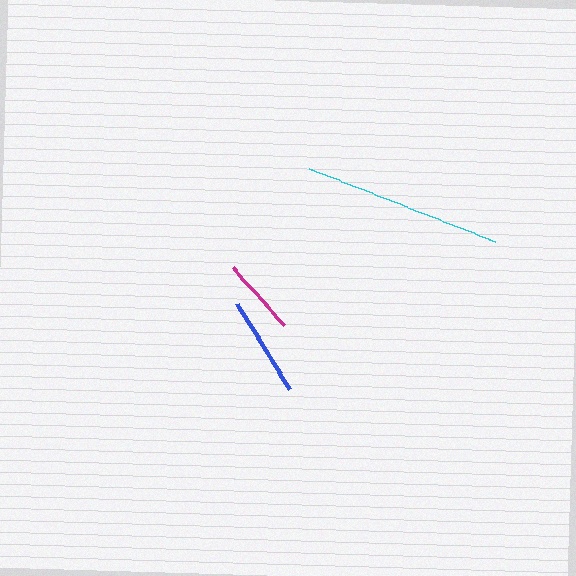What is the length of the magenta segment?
The magenta segment is approximately 78 pixels long.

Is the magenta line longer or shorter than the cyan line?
The cyan line is longer than the magenta line.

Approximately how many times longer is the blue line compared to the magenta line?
The blue line is approximately 1.3 times the length of the magenta line.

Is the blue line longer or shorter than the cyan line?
The cyan line is longer than the blue line.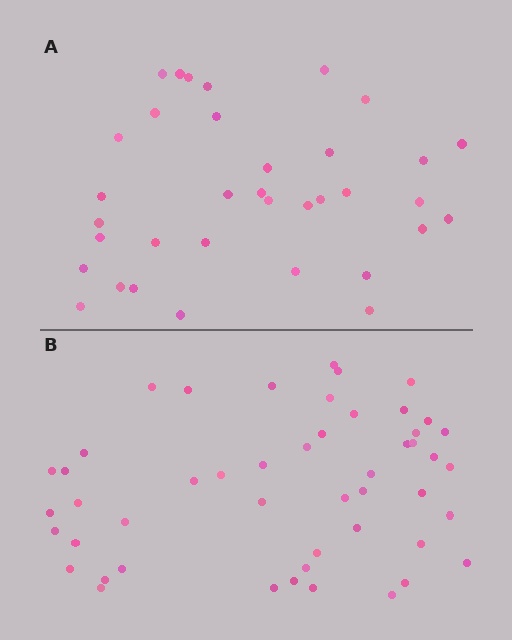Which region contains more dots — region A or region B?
Region B (the bottom region) has more dots.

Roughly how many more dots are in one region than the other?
Region B has approximately 15 more dots than region A.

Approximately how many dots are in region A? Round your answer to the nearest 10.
About 40 dots. (The exact count is 35, which rounds to 40.)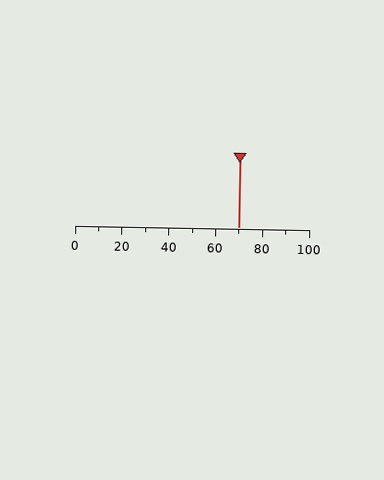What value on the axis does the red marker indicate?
The marker indicates approximately 70.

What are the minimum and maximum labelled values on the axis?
The axis runs from 0 to 100.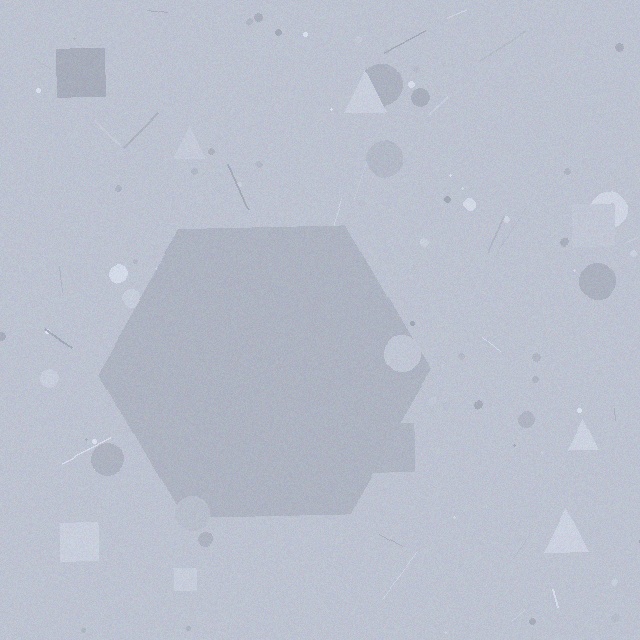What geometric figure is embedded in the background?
A hexagon is embedded in the background.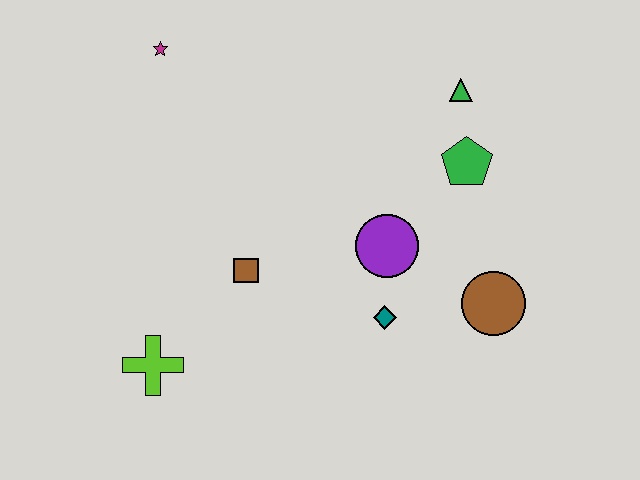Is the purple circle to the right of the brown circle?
No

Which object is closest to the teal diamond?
The purple circle is closest to the teal diamond.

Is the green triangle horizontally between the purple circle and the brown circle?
Yes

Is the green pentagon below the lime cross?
No